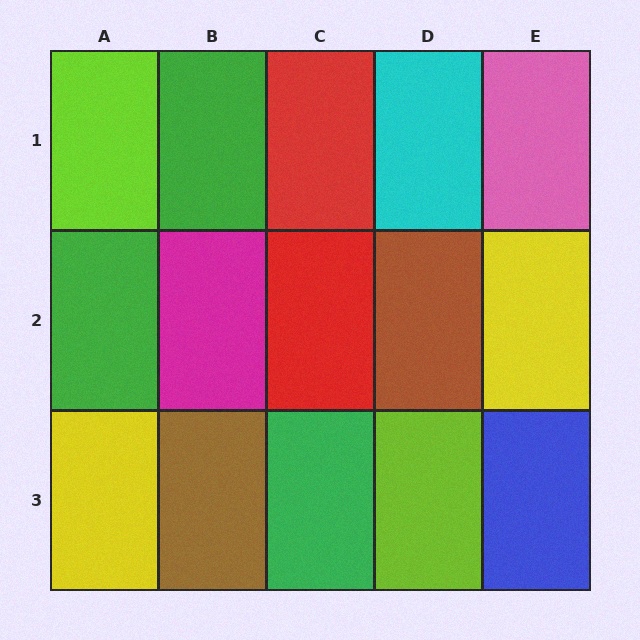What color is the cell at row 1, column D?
Cyan.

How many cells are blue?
1 cell is blue.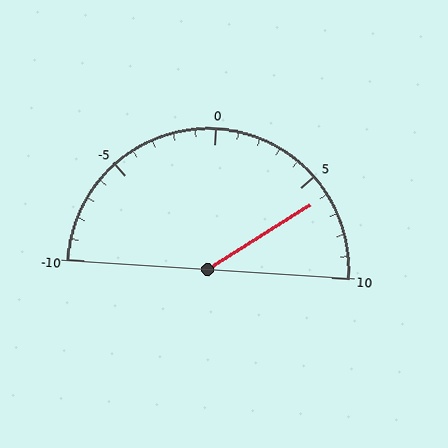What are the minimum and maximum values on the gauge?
The gauge ranges from -10 to 10.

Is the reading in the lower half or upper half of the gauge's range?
The reading is in the upper half of the range (-10 to 10).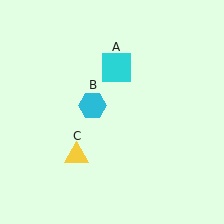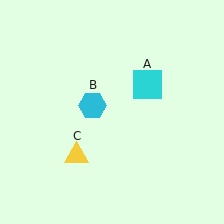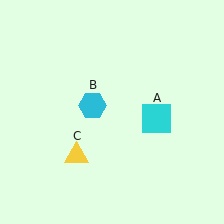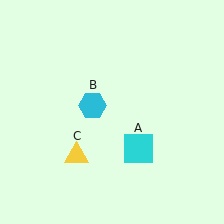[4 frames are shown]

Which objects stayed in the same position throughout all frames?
Cyan hexagon (object B) and yellow triangle (object C) remained stationary.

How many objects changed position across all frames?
1 object changed position: cyan square (object A).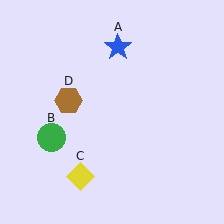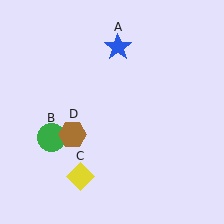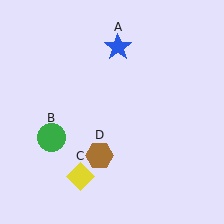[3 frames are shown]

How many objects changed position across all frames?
1 object changed position: brown hexagon (object D).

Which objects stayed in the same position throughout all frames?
Blue star (object A) and green circle (object B) and yellow diamond (object C) remained stationary.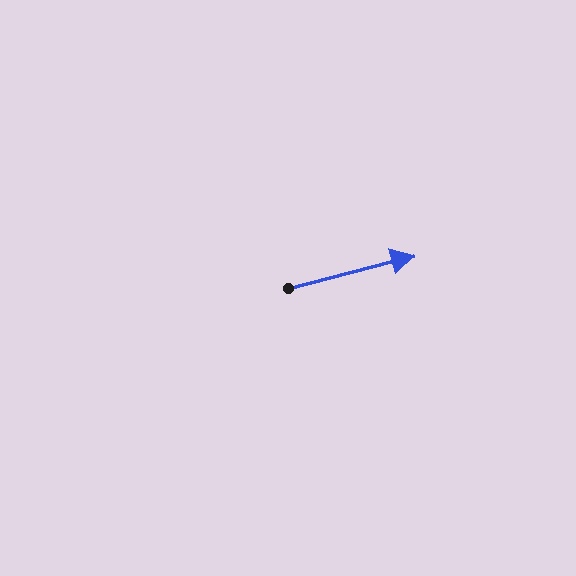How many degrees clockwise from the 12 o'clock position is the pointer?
Approximately 75 degrees.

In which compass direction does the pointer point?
East.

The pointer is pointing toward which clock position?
Roughly 3 o'clock.